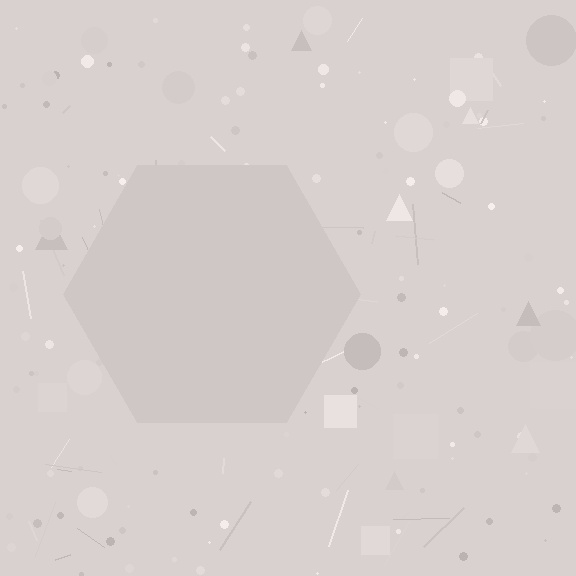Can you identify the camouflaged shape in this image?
The camouflaged shape is a hexagon.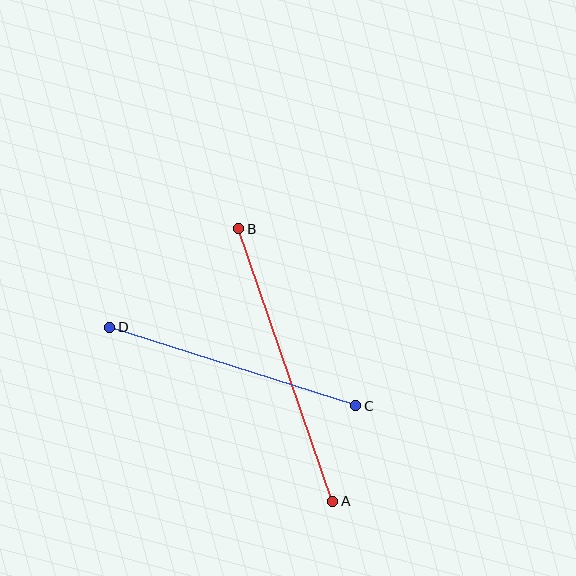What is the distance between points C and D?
The distance is approximately 258 pixels.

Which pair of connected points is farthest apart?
Points A and B are farthest apart.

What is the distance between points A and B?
The distance is approximately 288 pixels.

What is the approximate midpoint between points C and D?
The midpoint is at approximately (233, 366) pixels.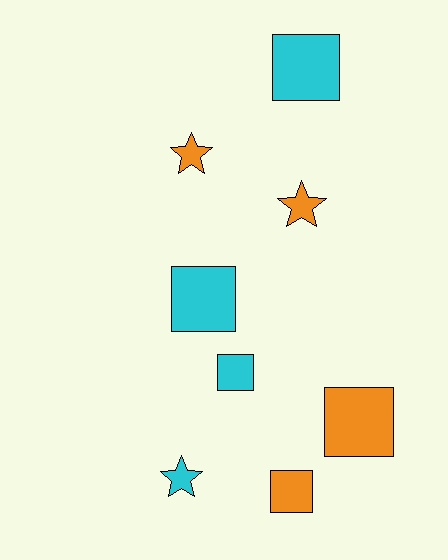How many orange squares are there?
There are 2 orange squares.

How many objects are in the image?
There are 8 objects.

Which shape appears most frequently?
Square, with 5 objects.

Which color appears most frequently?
Orange, with 4 objects.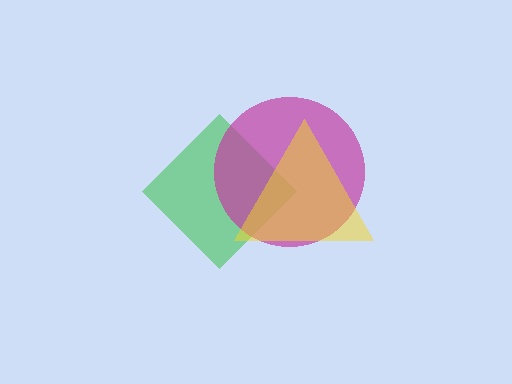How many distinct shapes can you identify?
There are 3 distinct shapes: a green diamond, a magenta circle, a yellow triangle.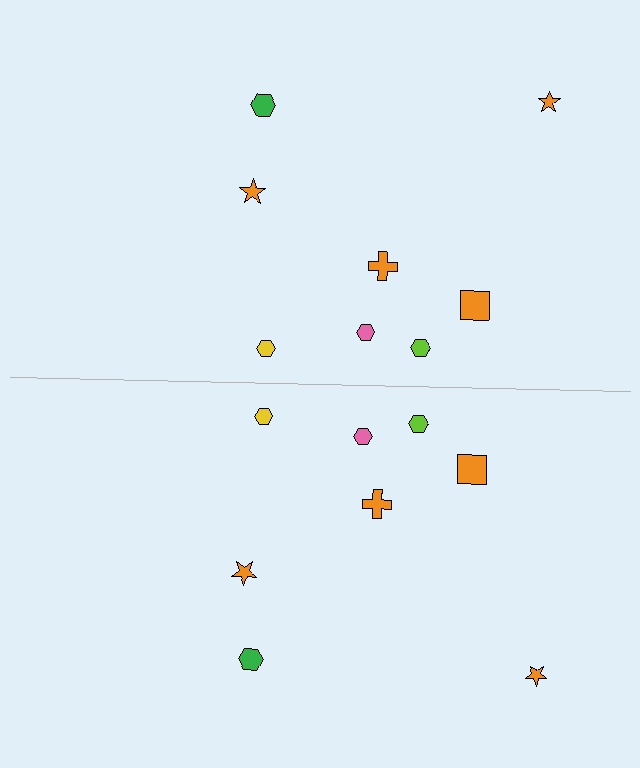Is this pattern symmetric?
Yes, this pattern has bilateral (reflection) symmetry.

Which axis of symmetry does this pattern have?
The pattern has a horizontal axis of symmetry running through the center of the image.